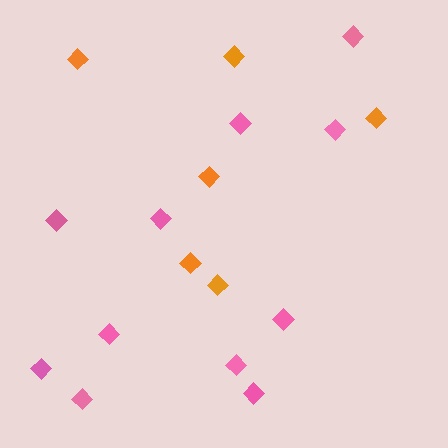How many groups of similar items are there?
There are 2 groups: one group of orange diamonds (6) and one group of pink diamonds (11).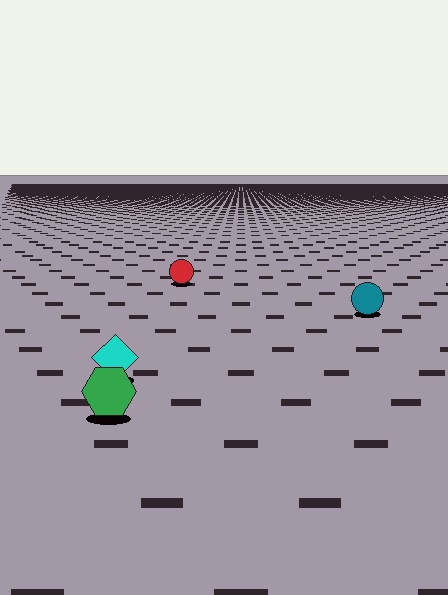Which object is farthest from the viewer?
The red circle is farthest from the viewer. It appears smaller and the ground texture around it is denser.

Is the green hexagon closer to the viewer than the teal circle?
Yes. The green hexagon is closer — you can tell from the texture gradient: the ground texture is coarser near it.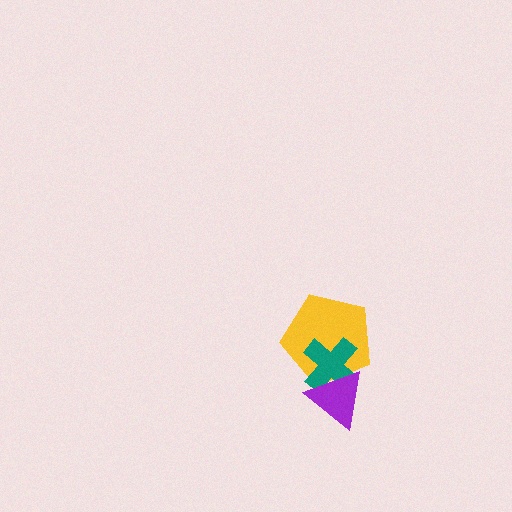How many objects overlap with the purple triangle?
2 objects overlap with the purple triangle.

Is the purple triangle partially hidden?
No, no other shape covers it.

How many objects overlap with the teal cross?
2 objects overlap with the teal cross.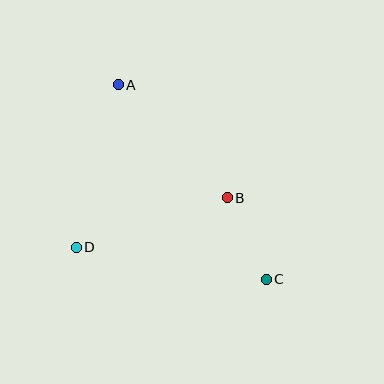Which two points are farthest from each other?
Points A and C are farthest from each other.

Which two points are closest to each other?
Points B and C are closest to each other.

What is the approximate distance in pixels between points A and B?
The distance between A and B is approximately 157 pixels.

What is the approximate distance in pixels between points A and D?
The distance between A and D is approximately 168 pixels.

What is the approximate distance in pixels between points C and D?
The distance between C and D is approximately 193 pixels.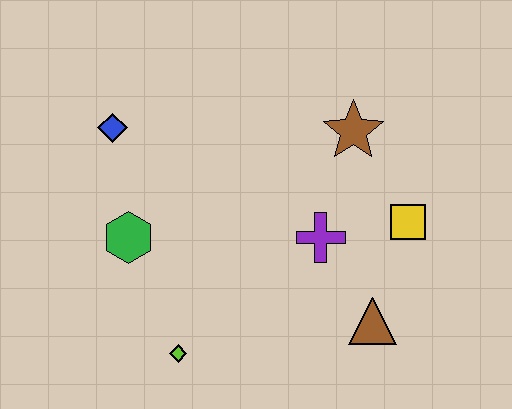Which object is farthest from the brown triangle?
The blue diamond is farthest from the brown triangle.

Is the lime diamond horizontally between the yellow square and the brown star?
No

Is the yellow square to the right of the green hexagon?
Yes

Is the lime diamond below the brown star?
Yes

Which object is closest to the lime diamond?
The green hexagon is closest to the lime diamond.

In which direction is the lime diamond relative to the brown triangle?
The lime diamond is to the left of the brown triangle.